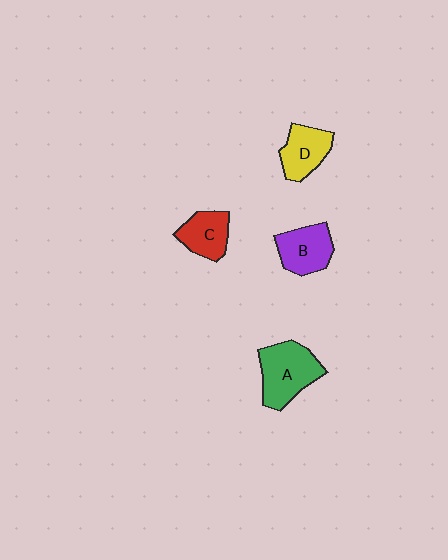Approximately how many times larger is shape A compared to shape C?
Approximately 1.5 times.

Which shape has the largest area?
Shape A (green).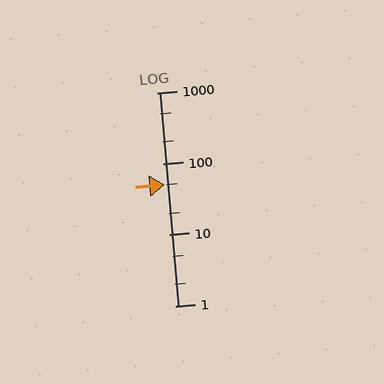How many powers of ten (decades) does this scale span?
The scale spans 3 decades, from 1 to 1000.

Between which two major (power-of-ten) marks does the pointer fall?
The pointer is between 10 and 100.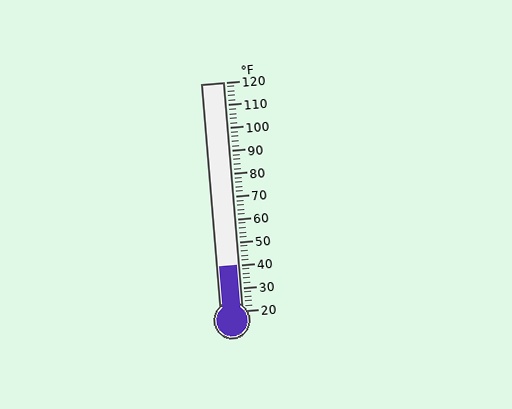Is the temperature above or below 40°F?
The temperature is at 40°F.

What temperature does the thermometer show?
The thermometer shows approximately 40°F.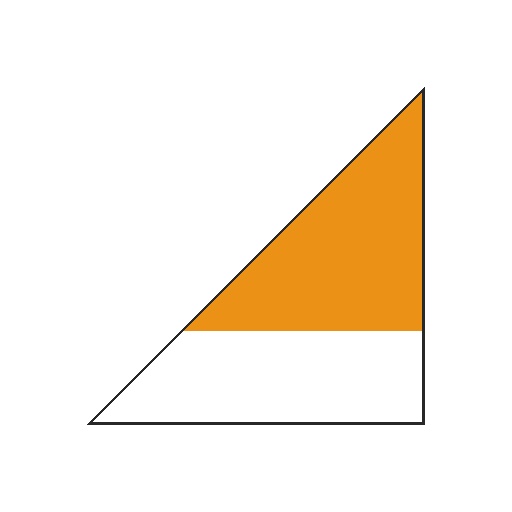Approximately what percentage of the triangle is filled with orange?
Approximately 50%.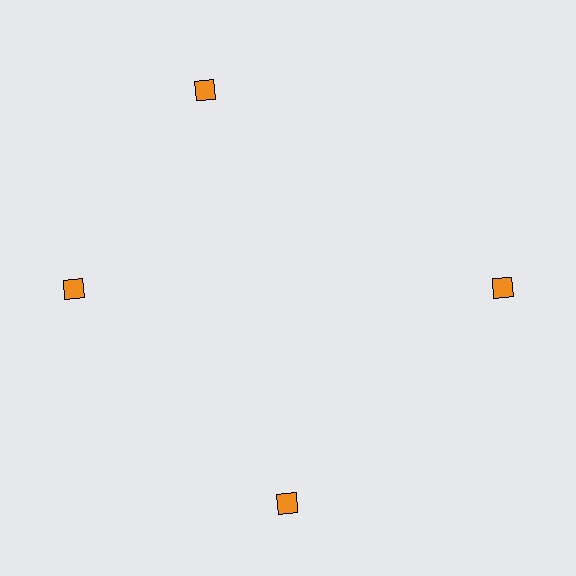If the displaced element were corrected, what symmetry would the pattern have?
It would have 4-fold rotational symmetry — the pattern would map onto itself every 90 degrees.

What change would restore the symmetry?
The symmetry would be restored by rotating it back into even spacing with its neighbors so that all 4 diamonds sit at equal angles and equal distance from the center.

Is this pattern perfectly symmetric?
No. The 4 orange diamonds are arranged in a ring, but one element near the 12 o'clock position is rotated out of alignment along the ring, breaking the 4-fold rotational symmetry.